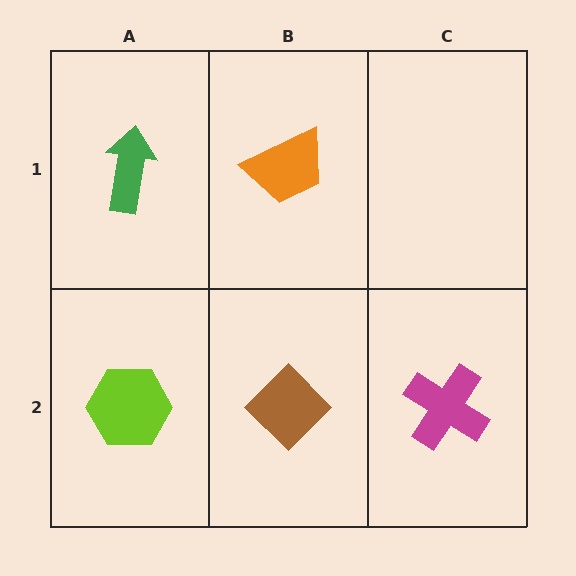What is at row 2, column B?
A brown diamond.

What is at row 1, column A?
A green arrow.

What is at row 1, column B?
An orange trapezoid.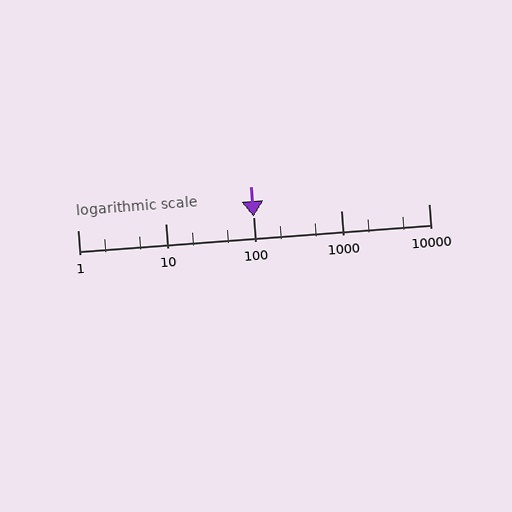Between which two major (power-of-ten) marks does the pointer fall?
The pointer is between 100 and 1000.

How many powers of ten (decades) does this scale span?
The scale spans 4 decades, from 1 to 10000.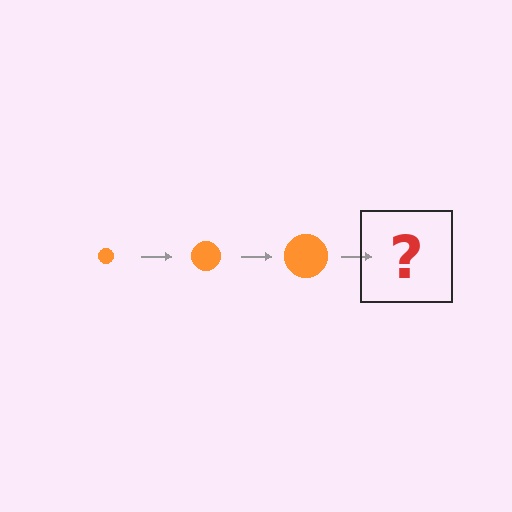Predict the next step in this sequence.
The next step is an orange circle, larger than the previous one.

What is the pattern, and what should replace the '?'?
The pattern is that the circle gets progressively larger each step. The '?' should be an orange circle, larger than the previous one.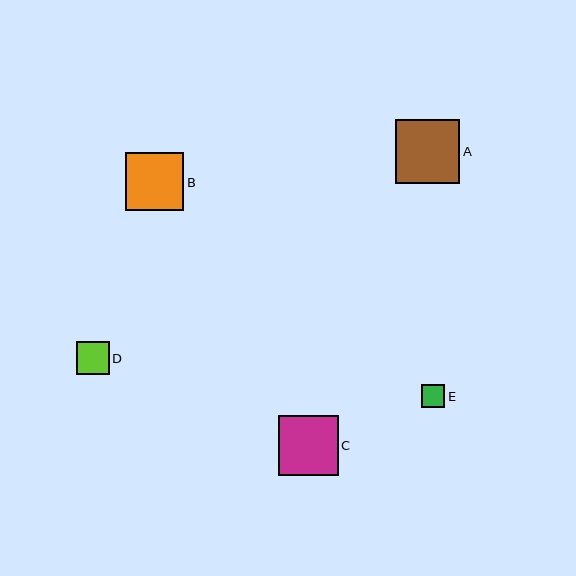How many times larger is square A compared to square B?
Square A is approximately 1.1 times the size of square B.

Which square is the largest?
Square A is the largest with a size of approximately 65 pixels.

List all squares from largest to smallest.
From largest to smallest: A, C, B, D, E.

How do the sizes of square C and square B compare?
Square C and square B are approximately the same size.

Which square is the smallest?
Square E is the smallest with a size of approximately 23 pixels.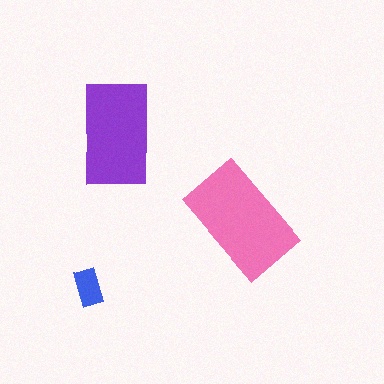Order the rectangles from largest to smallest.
the pink one, the purple one, the blue one.